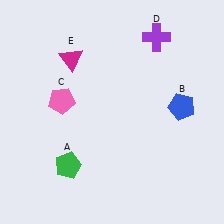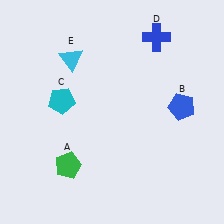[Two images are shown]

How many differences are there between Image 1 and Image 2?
There are 3 differences between the two images.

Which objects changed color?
C changed from pink to cyan. D changed from purple to blue. E changed from magenta to cyan.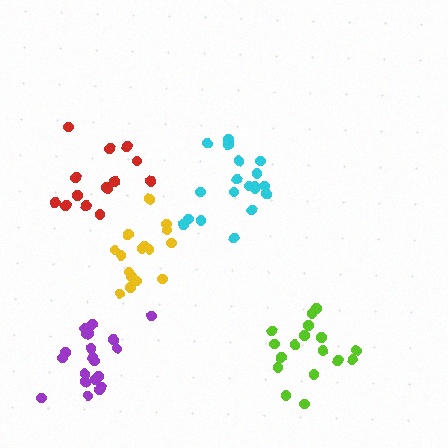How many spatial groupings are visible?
There are 5 spatial groupings.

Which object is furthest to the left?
The purple cluster is leftmost.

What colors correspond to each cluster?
The clusters are colored: red, cyan, lime, purple, yellow.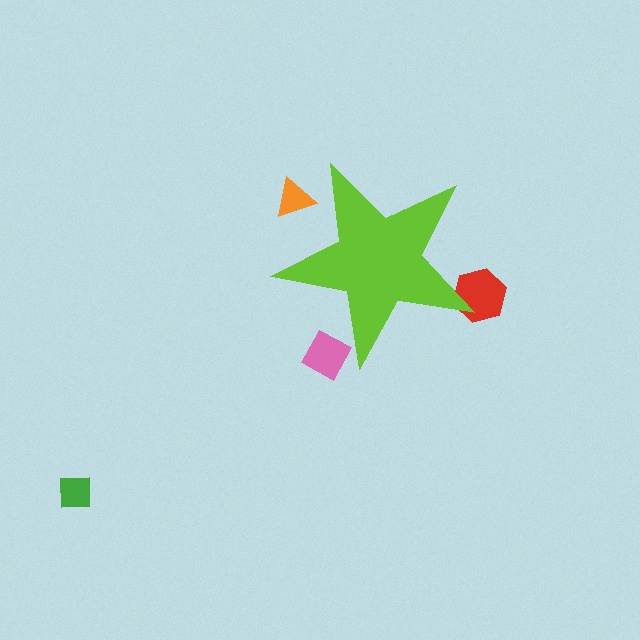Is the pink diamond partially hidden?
Yes, the pink diamond is partially hidden behind the lime star.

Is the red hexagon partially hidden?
Yes, the red hexagon is partially hidden behind the lime star.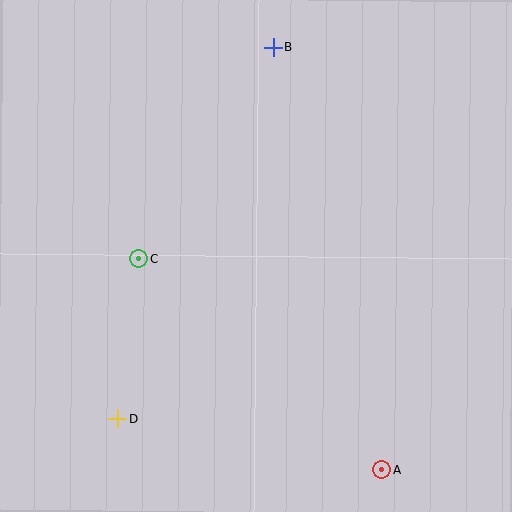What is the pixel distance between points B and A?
The distance between B and A is 436 pixels.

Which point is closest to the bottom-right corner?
Point A is closest to the bottom-right corner.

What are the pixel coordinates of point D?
Point D is at (118, 418).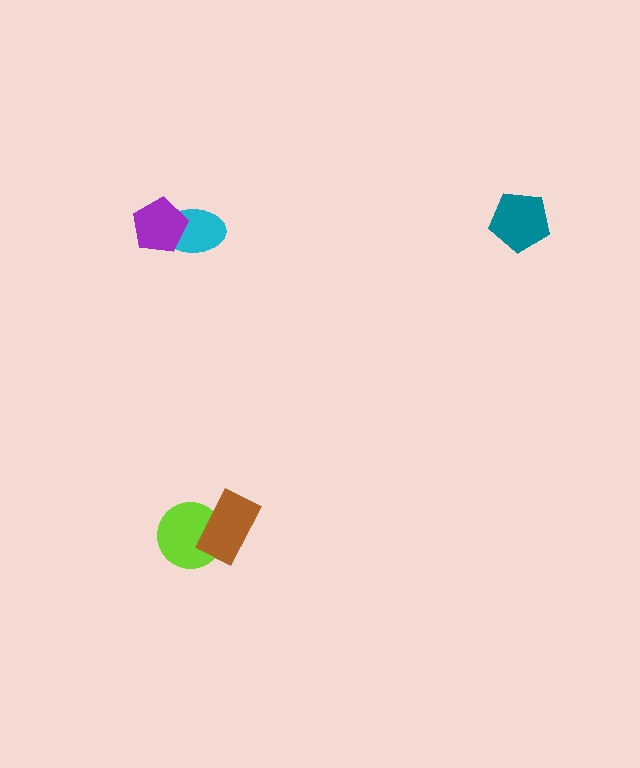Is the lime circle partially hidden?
Yes, it is partially covered by another shape.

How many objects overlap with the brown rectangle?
1 object overlaps with the brown rectangle.